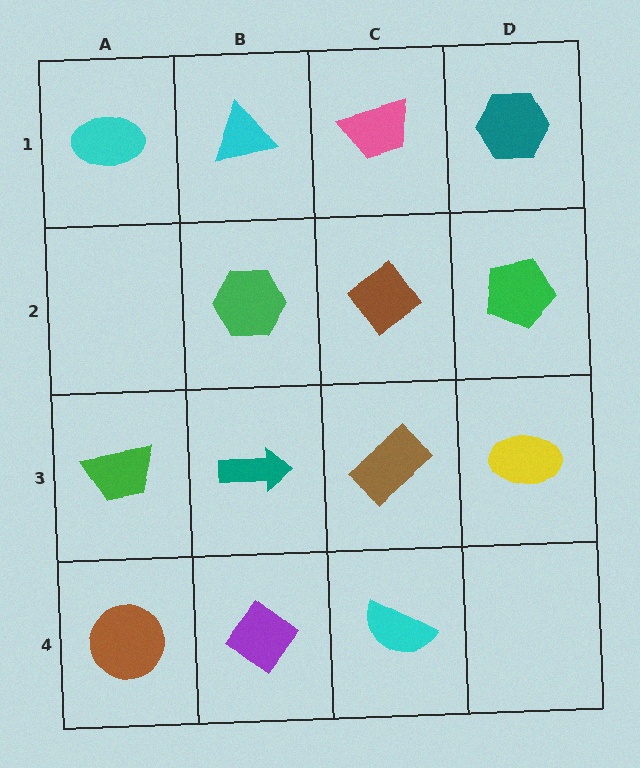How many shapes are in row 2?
3 shapes.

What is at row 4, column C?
A cyan semicircle.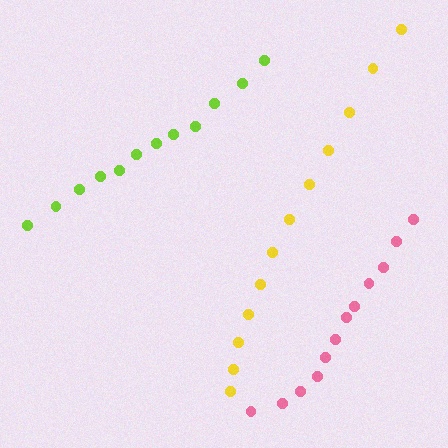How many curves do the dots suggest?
There are 3 distinct paths.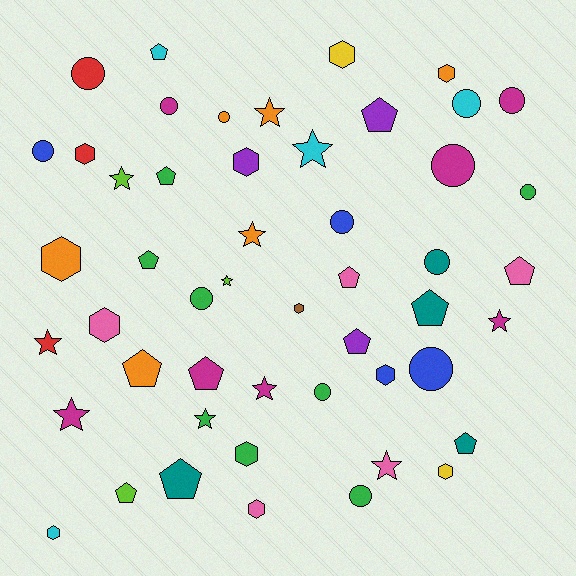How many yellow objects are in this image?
There are 2 yellow objects.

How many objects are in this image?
There are 50 objects.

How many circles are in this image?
There are 14 circles.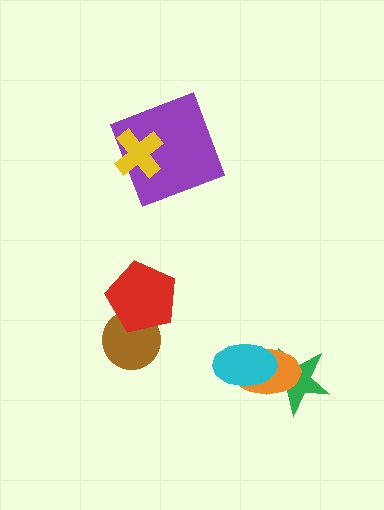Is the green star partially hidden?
Yes, it is partially covered by another shape.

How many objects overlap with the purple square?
1 object overlaps with the purple square.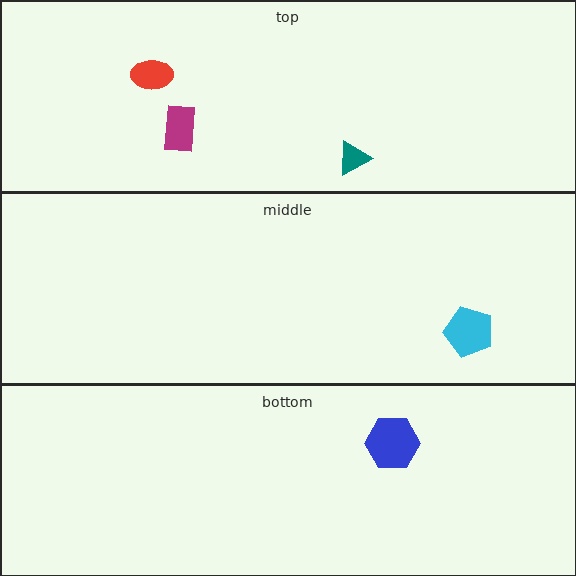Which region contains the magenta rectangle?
The top region.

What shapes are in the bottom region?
The blue hexagon.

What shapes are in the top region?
The teal triangle, the red ellipse, the magenta rectangle.